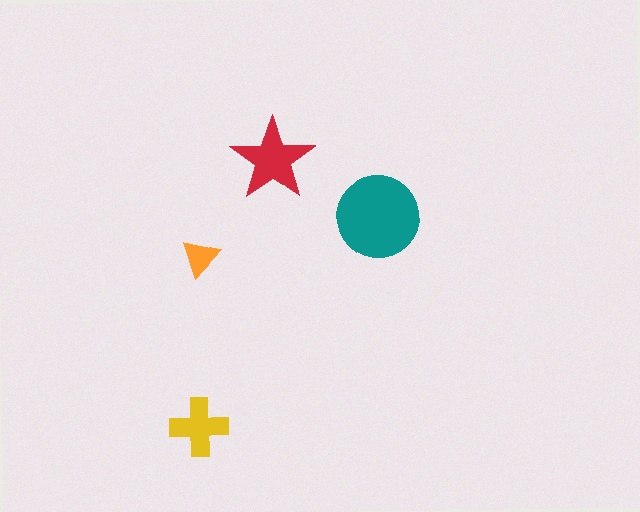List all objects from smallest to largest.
The orange triangle, the yellow cross, the red star, the teal circle.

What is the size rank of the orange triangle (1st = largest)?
4th.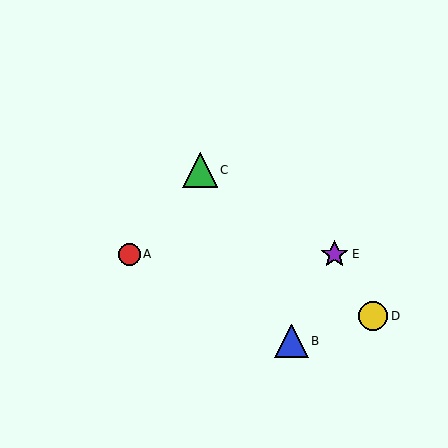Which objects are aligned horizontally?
Objects A, E are aligned horizontally.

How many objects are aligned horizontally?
2 objects (A, E) are aligned horizontally.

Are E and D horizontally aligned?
No, E is at y≈254 and D is at y≈316.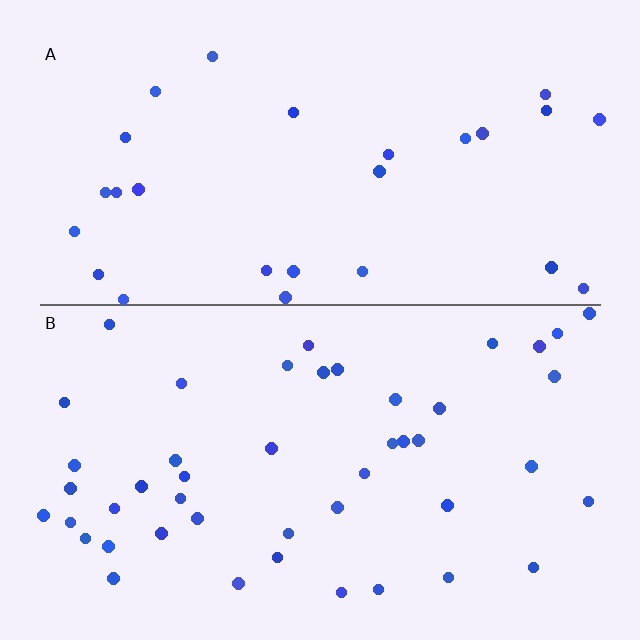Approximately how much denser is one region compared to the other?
Approximately 1.7× — region B over region A.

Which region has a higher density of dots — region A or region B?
B (the bottom).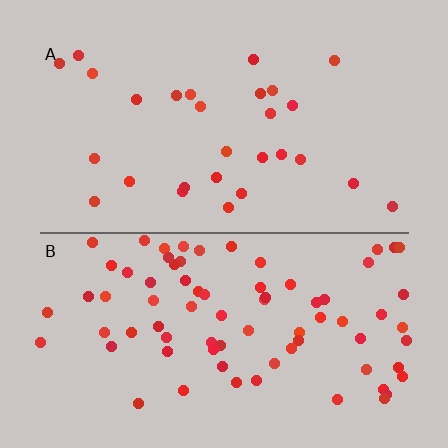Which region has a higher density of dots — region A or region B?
B (the bottom).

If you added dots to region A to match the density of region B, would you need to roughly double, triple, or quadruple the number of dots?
Approximately triple.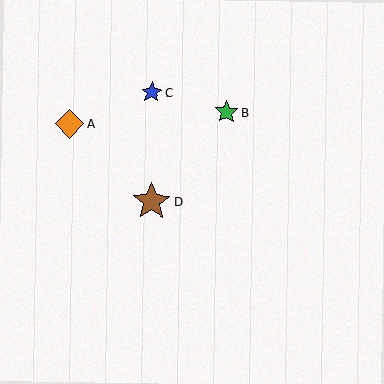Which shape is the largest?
The brown star (labeled D) is the largest.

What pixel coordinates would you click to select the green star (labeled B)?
Click at (226, 112) to select the green star B.